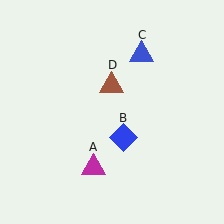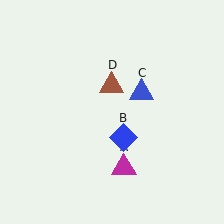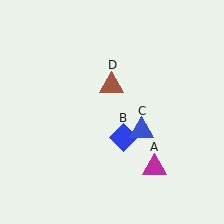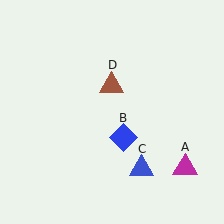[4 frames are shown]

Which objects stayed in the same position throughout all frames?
Blue diamond (object B) and brown triangle (object D) remained stationary.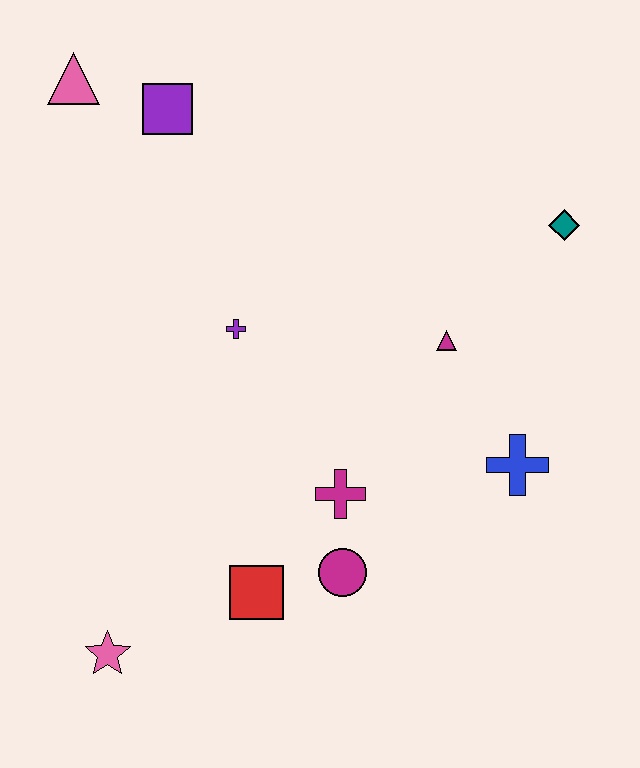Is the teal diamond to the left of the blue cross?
No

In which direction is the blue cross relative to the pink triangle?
The blue cross is to the right of the pink triangle.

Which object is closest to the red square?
The magenta circle is closest to the red square.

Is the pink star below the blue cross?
Yes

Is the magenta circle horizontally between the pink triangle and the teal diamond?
Yes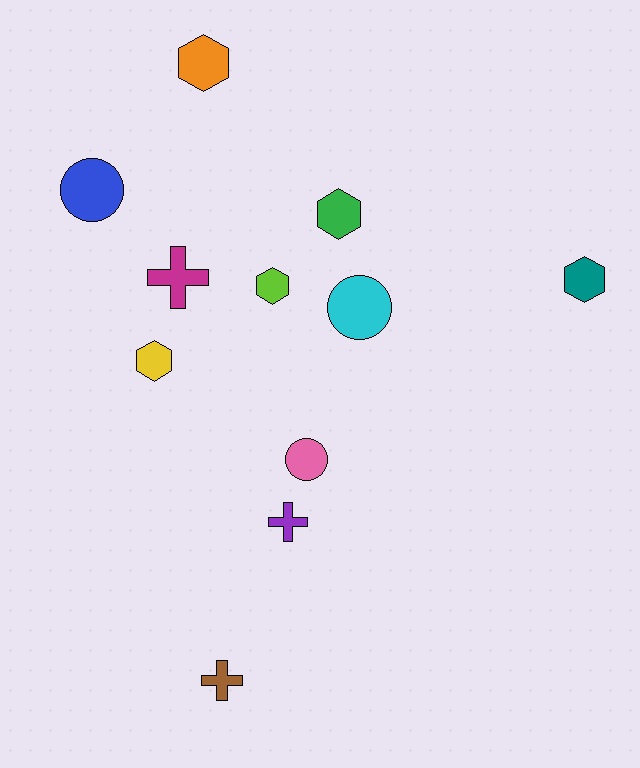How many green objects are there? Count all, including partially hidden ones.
There is 1 green object.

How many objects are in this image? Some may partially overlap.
There are 11 objects.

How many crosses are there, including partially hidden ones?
There are 3 crosses.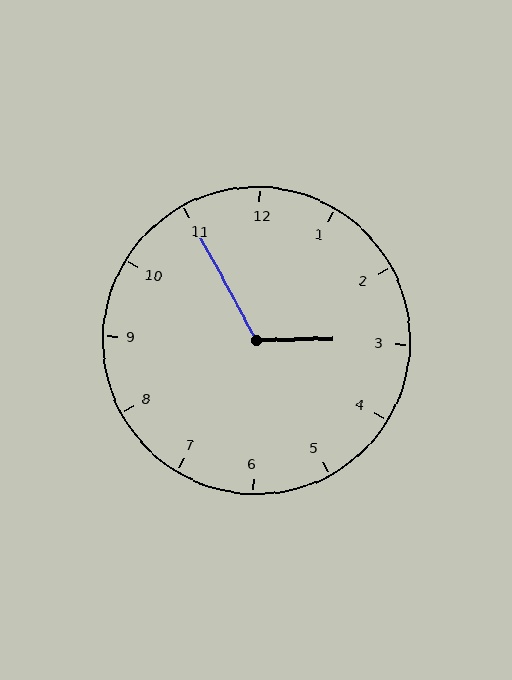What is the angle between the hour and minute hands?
Approximately 118 degrees.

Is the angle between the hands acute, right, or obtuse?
It is obtuse.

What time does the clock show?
2:55.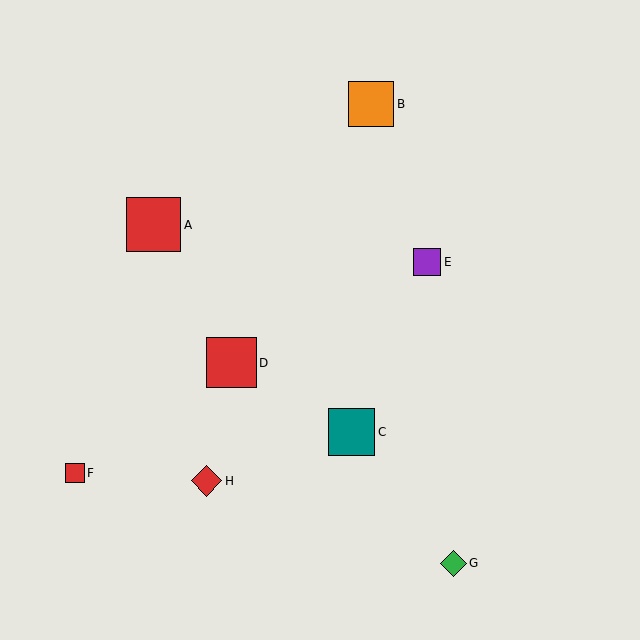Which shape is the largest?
The red square (labeled A) is the largest.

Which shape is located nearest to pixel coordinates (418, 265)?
The purple square (labeled E) at (427, 262) is nearest to that location.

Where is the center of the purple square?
The center of the purple square is at (427, 262).